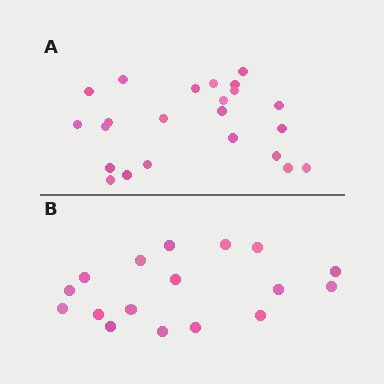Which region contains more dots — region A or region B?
Region A (the top region) has more dots.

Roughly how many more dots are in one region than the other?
Region A has about 6 more dots than region B.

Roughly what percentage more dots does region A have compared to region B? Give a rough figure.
About 35% more.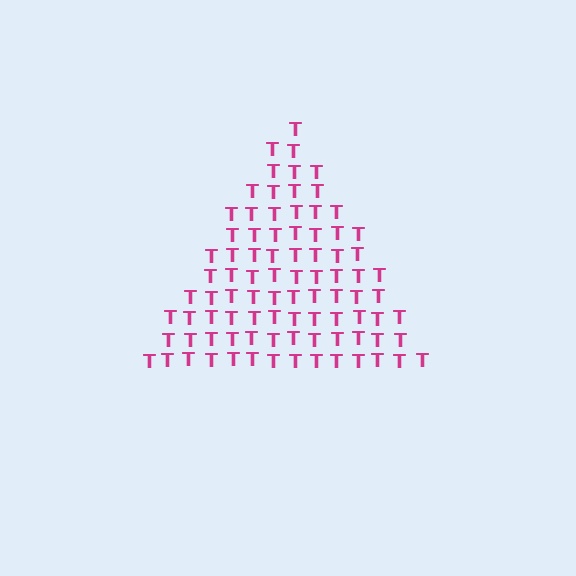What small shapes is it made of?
It is made of small letter T's.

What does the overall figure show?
The overall figure shows a triangle.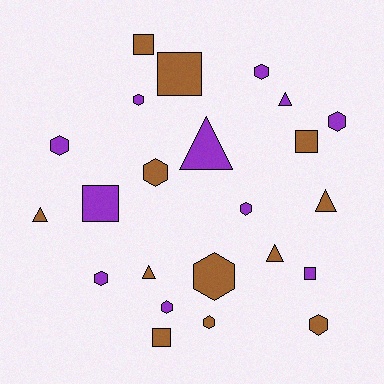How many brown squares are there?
There are 4 brown squares.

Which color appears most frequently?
Brown, with 12 objects.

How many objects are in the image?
There are 23 objects.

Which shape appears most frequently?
Hexagon, with 11 objects.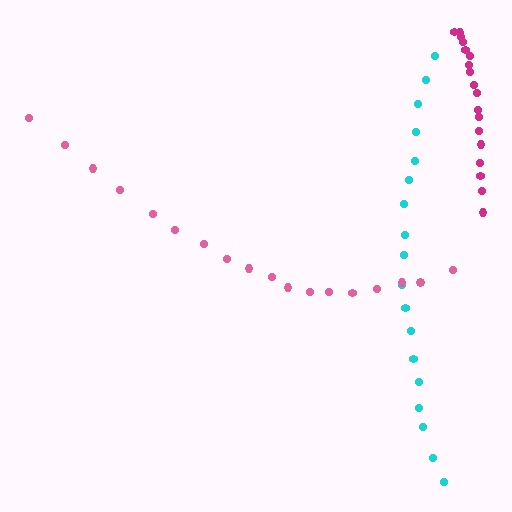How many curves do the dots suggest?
There are 3 distinct paths.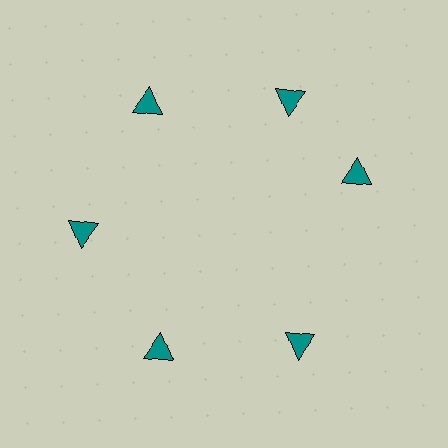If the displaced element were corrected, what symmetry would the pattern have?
It would have 6-fold rotational symmetry — the pattern would map onto itself every 60 degrees.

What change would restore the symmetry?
The symmetry would be restored by rotating it back into even spacing with its neighbors so that all 6 triangles sit at equal angles and equal distance from the center.